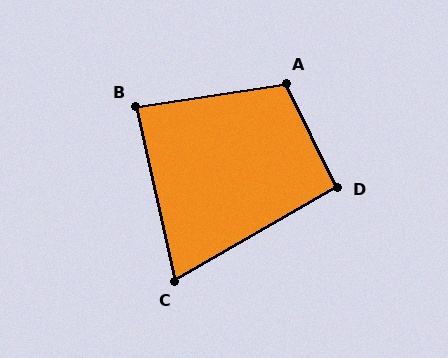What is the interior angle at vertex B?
Approximately 86 degrees (approximately right).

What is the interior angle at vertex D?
Approximately 94 degrees (approximately right).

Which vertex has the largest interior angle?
A, at approximately 107 degrees.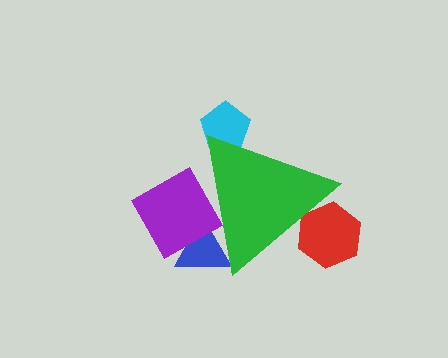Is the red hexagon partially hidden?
Yes, the red hexagon is partially hidden behind the green triangle.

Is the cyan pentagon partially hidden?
Yes, the cyan pentagon is partially hidden behind the green triangle.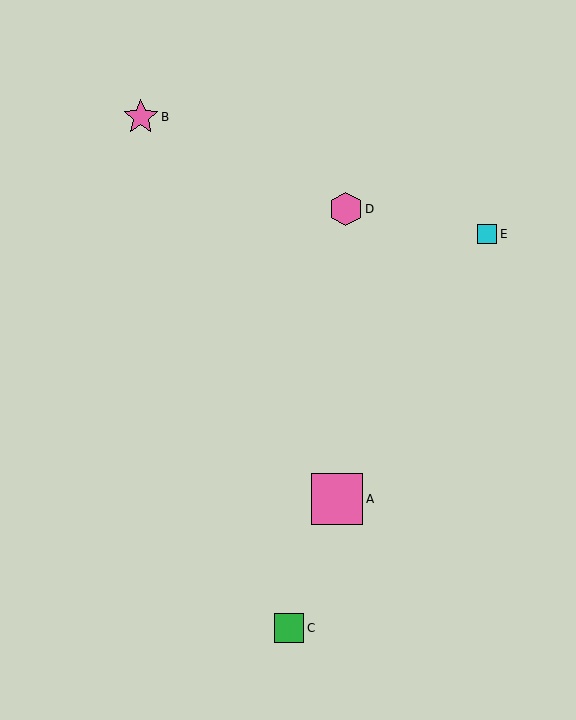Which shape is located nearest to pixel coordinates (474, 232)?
The cyan square (labeled E) at (487, 234) is nearest to that location.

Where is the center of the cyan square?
The center of the cyan square is at (487, 234).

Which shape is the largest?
The pink square (labeled A) is the largest.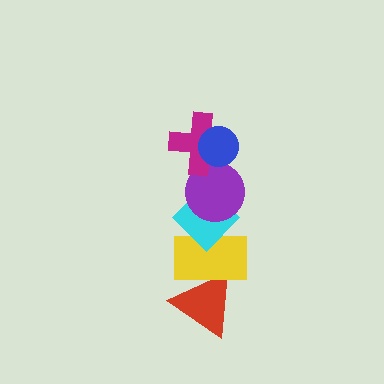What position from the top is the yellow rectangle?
The yellow rectangle is 5th from the top.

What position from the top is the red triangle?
The red triangle is 6th from the top.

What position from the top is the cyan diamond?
The cyan diamond is 4th from the top.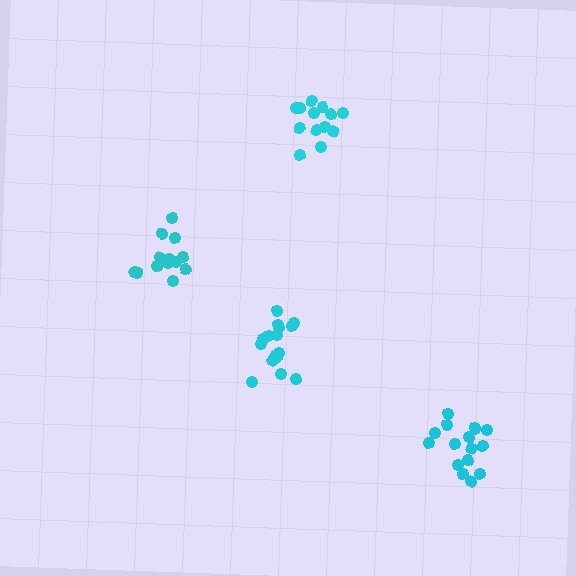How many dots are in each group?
Group 1: 13 dots, Group 2: 13 dots, Group 3: 16 dots, Group 4: 16 dots (58 total).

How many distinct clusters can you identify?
There are 4 distinct clusters.